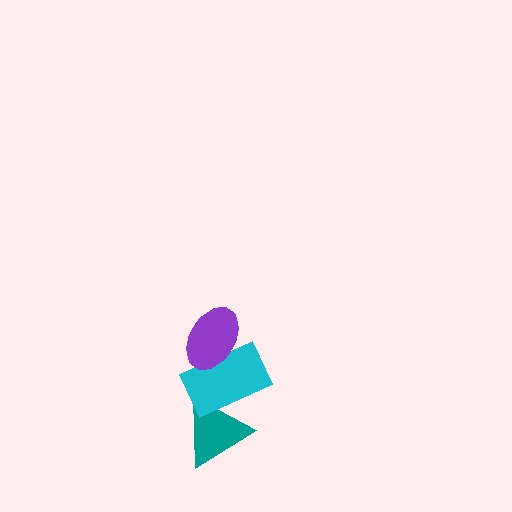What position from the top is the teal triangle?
The teal triangle is 3rd from the top.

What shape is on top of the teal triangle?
The cyan rectangle is on top of the teal triangle.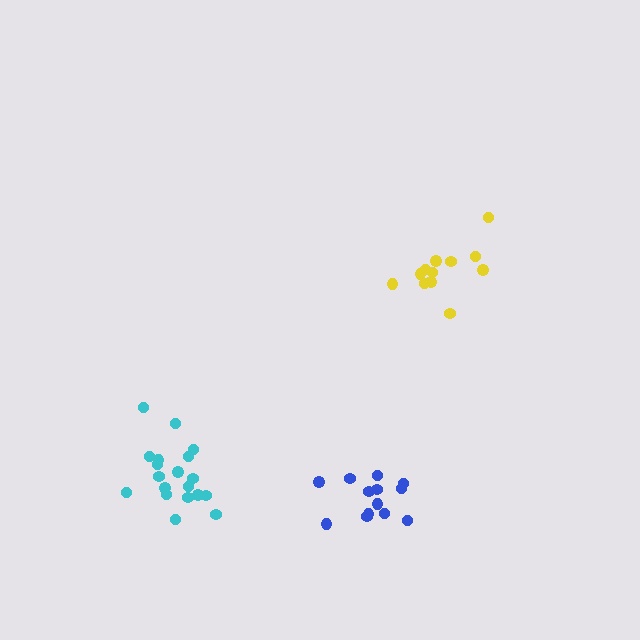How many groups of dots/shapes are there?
There are 3 groups.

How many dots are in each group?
Group 1: 13 dots, Group 2: 19 dots, Group 3: 13 dots (45 total).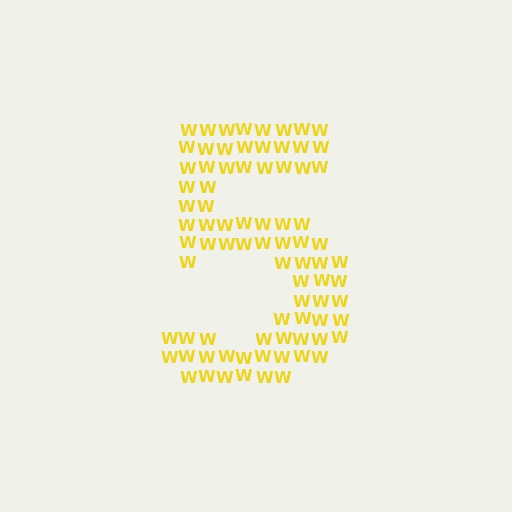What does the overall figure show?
The overall figure shows the digit 5.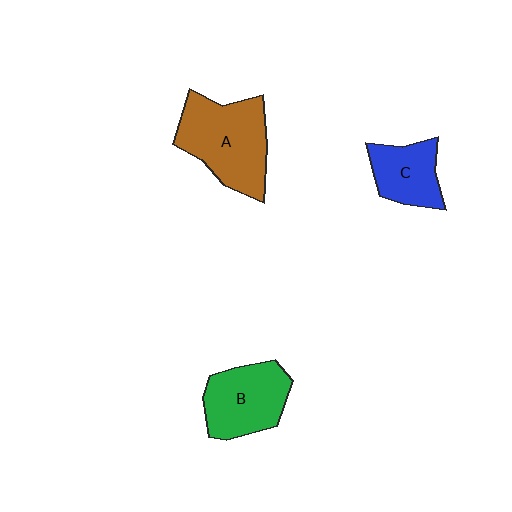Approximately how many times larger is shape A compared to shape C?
Approximately 1.7 times.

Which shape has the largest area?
Shape A (brown).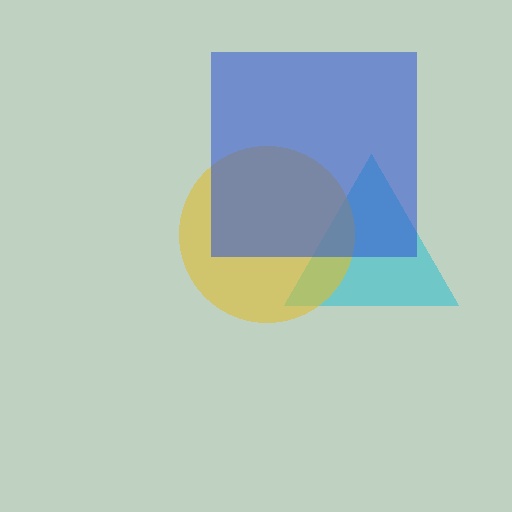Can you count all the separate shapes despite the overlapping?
Yes, there are 3 separate shapes.